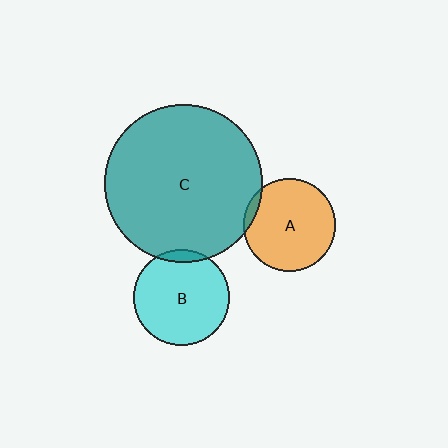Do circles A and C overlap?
Yes.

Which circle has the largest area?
Circle C (teal).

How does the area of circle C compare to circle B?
Approximately 2.7 times.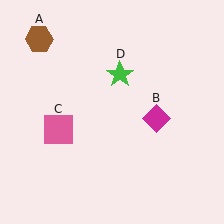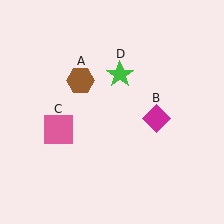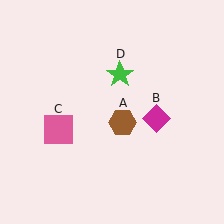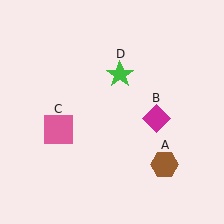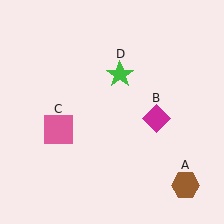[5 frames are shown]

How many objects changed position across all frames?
1 object changed position: brown hexagon (object A).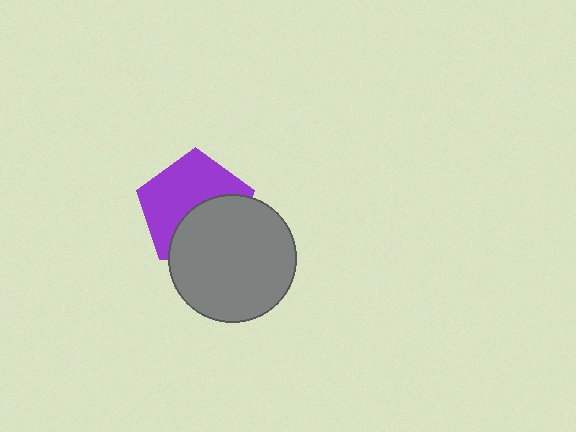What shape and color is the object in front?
The object in front is a gray circle.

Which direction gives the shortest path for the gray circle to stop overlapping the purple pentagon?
Moving down gives the shortest separation.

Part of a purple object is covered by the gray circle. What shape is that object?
It is a pentagon.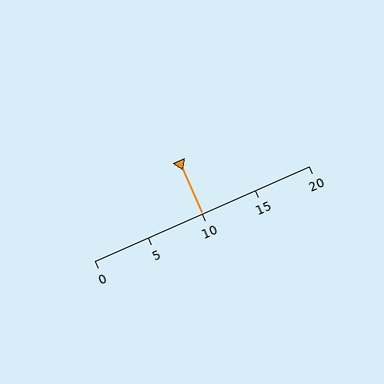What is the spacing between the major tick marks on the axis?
The major ticks are spaced 5 apart.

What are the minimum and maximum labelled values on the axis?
The axis runs from 0 to 20.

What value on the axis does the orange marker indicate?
The marker indicates approximately 10.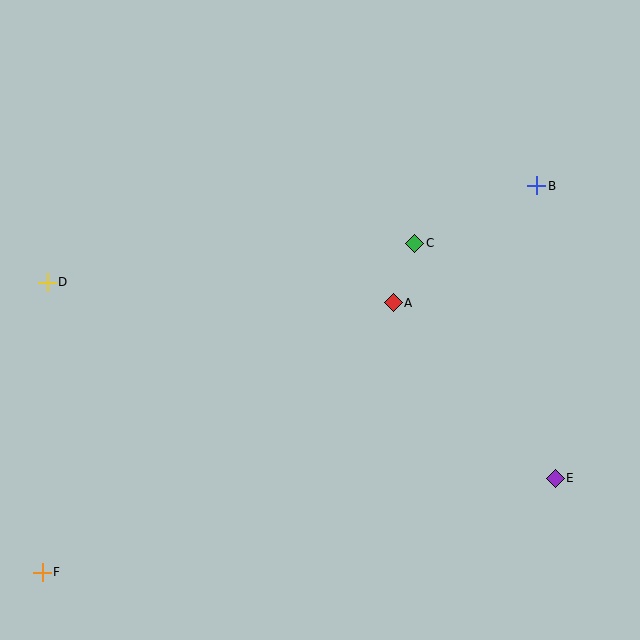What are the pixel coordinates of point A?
Point A is at (393, 303).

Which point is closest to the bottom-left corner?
Point F is closest to the bottom-left corner.